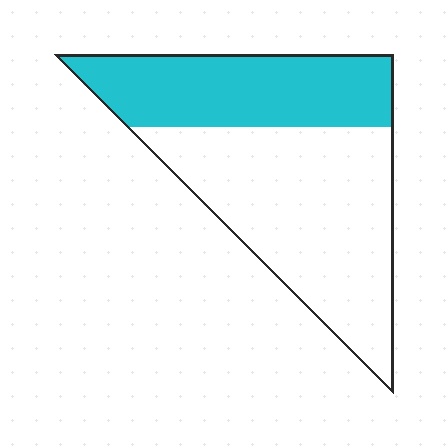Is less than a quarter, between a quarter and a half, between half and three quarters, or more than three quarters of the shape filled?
Between a quarter and a half.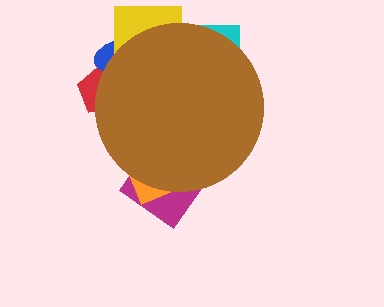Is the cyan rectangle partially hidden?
Yes, the cyan rectangle is partially hidden behind the brown circle.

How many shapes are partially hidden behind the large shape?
6 shapes are partially hidden.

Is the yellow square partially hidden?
Yes, the yellow square is partially hidden behind the brown circle.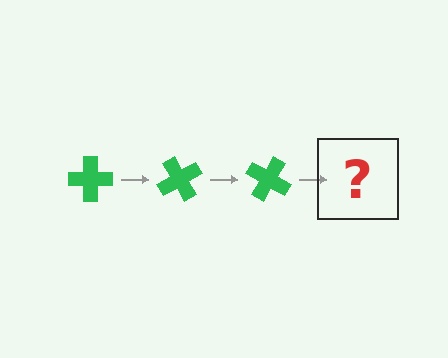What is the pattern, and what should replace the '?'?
The pattern is that the cross rotates 60 degrees each step. The '?' should be a green cross rotated 180 degrees.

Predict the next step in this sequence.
The next step is a green cross rotated 180 degrees.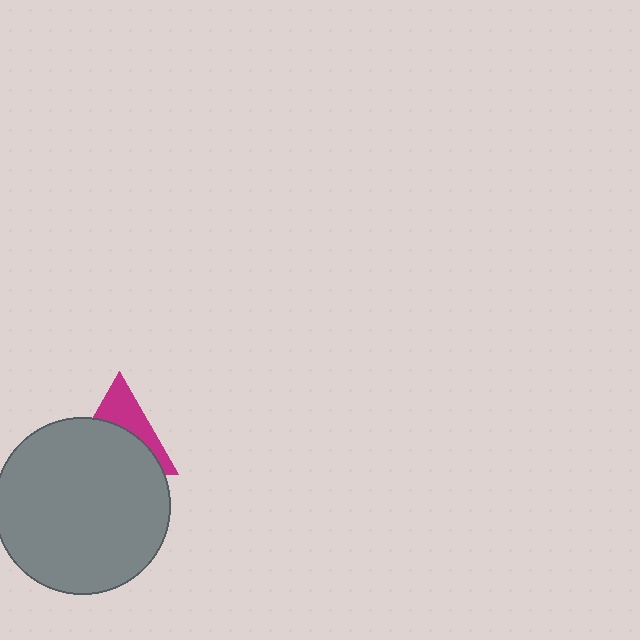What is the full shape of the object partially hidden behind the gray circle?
The partially hidden object is a magenta triangle.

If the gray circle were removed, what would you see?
You would see the complete magenta triangle.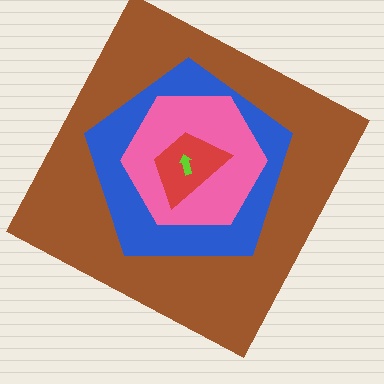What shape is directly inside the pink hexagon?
The red trapezoid.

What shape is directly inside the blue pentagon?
The pink hexagon.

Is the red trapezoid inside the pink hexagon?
Yes.